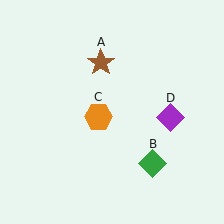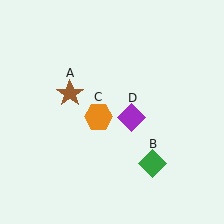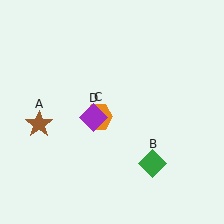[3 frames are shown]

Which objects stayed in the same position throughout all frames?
Green diamond (object B) and orange hexagon (object C) remained stationary.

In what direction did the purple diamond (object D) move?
The purple diamond (object D) moved left.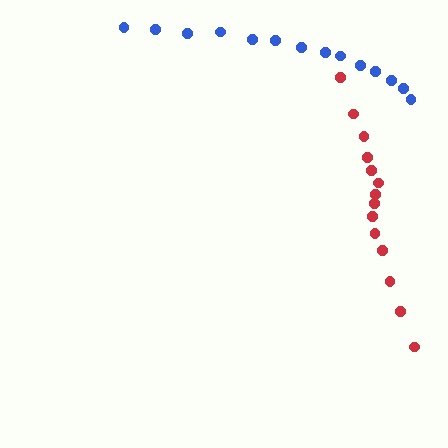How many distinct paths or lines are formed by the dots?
There are 2 distinct paths.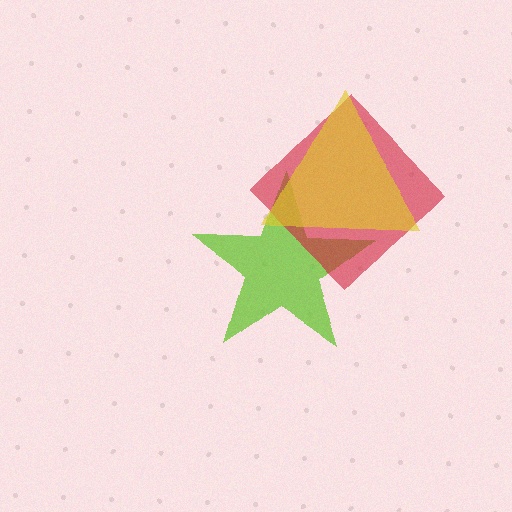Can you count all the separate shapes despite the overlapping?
Yes, there are 3 separate shapes.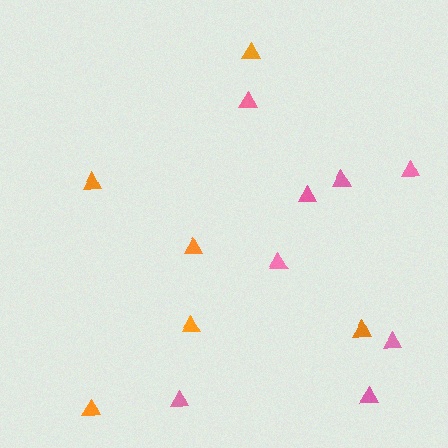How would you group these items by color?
There are 2 groups: one group of orange triangles (6) and one group of pink triangles (8).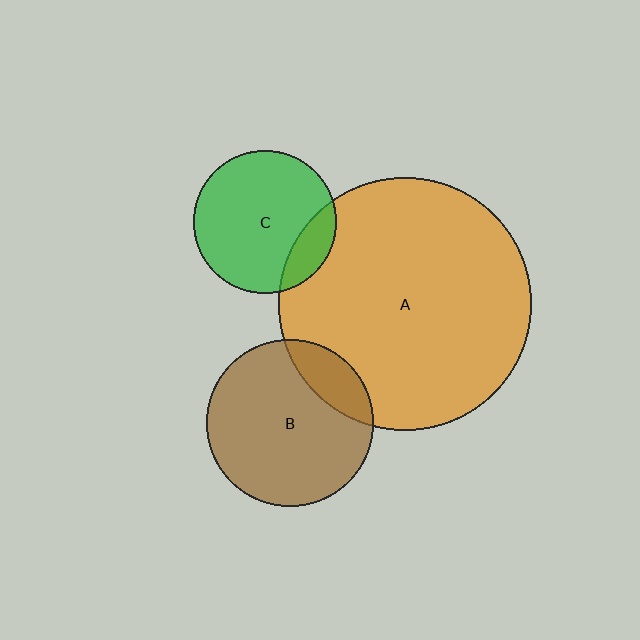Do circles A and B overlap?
Yes.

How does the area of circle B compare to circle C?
Approximately 1.4 times.